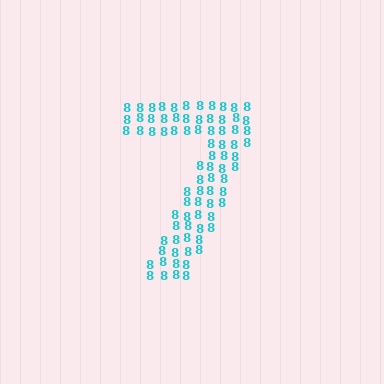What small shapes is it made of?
It is made of small digit 8's.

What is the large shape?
The large shape is the digit 7.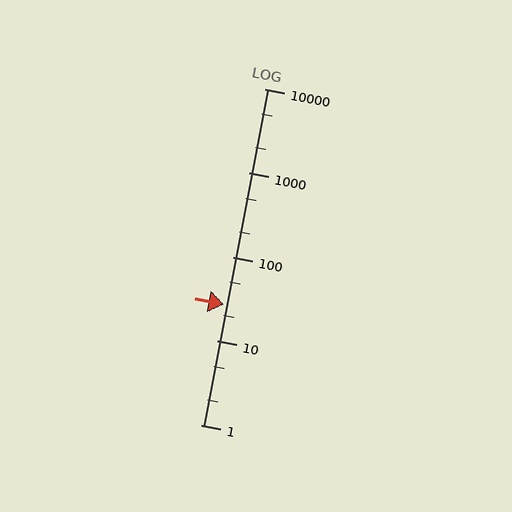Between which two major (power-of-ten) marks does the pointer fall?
The pointer is between 10 and 100.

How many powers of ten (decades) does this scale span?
The scale spans 4 decades, from 1 to 10000.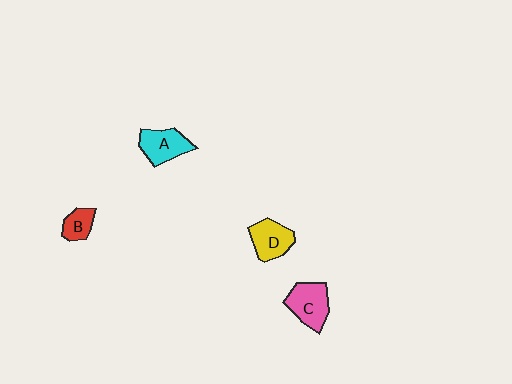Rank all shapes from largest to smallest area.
From largest to smallest: C (pink), A (cyan), D (yellow), B (red).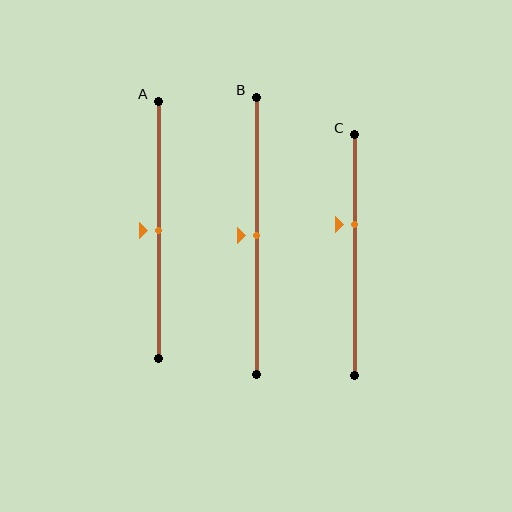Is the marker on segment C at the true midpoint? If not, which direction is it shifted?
No, the marker on segment C is shifted upward by about 13% of the segment length.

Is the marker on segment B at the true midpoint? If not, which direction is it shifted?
Yes, the marker on segment B is at the true midpoint.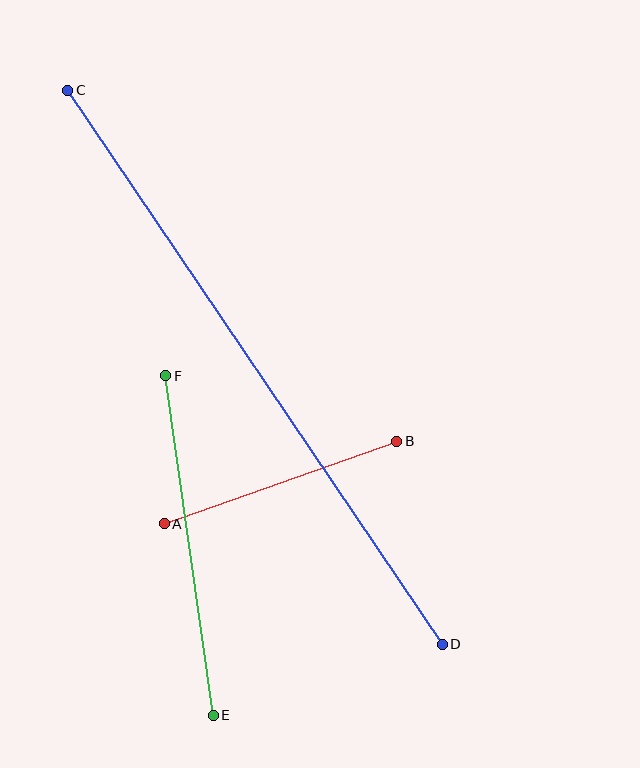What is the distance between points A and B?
The distance is approximately 247 pixels.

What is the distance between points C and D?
The distance is approximately 669 pixels.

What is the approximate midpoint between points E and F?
The midpoint is at approximately (189, 546) pixels.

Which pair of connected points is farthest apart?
Points C and D are farthest apart.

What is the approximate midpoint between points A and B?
The midpoint is at approximately (280, 482) pixels.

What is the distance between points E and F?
The distance is approximately 343 pixels.